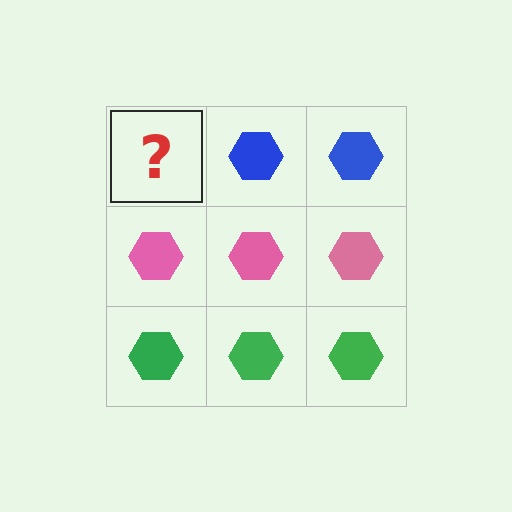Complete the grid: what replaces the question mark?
The question mark should be replaced with a blue hexagon.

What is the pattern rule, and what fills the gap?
The rule is that each row has a consistent color. The gap should be filled with a blue hexagon.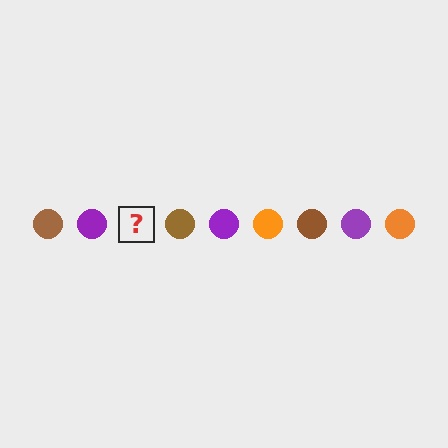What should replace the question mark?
The question mark should be replaced with an orange circle.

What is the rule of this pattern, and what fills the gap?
The rule is that the pattern cycles through brown, purple, orange circles. The gap should be filled with an orange circle.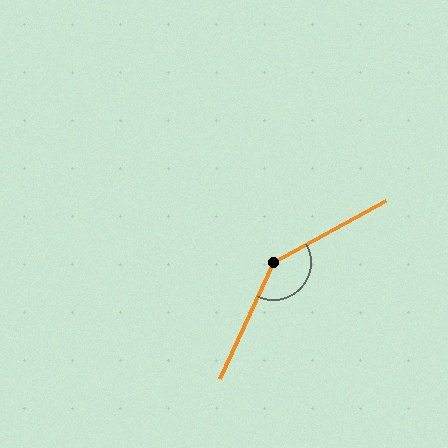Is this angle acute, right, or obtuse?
It is obtuse.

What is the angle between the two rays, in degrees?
Approximately 144 degrees.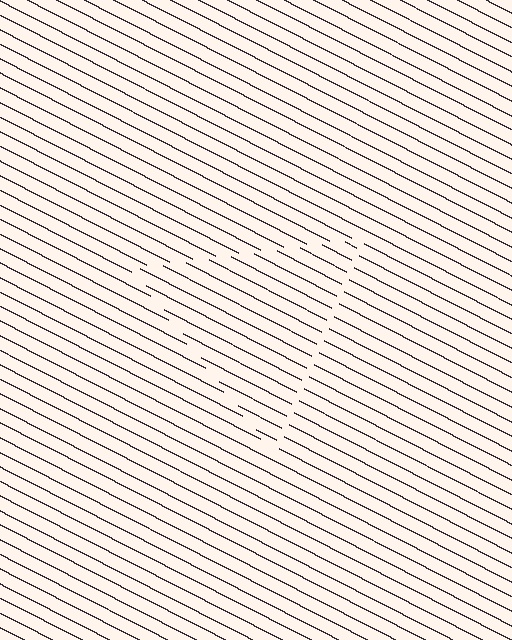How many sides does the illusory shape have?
3 sides — the line-ends trace a triangle.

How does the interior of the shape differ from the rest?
The interior of the shape contains the same grating, shifted by half a period — the contour is defined by the phase discontinuity where line-ends from the inner and outer gratings abut.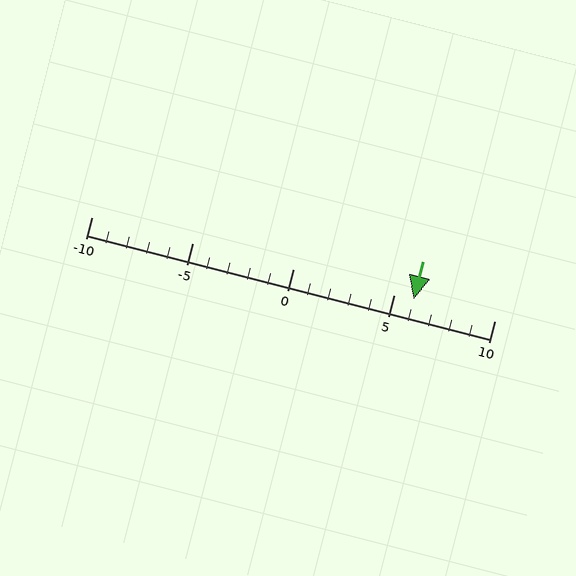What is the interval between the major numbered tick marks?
The major tick marks are spaced 5 units apart.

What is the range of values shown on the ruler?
The ruler shows values from -10 to 10.